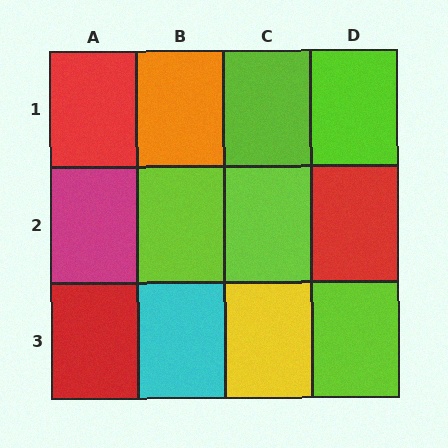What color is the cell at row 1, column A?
Red.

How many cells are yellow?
1 cell is yellow.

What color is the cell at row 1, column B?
Orange.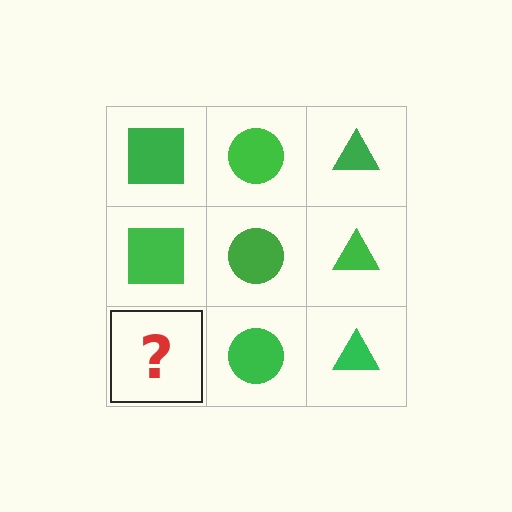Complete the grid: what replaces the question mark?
The question mark should be replaced with a green square.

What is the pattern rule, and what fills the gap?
The rule is that each column has a consistent shape. The gap should be filled with a green square.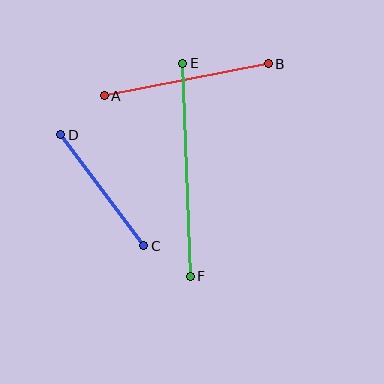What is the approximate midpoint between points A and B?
The midpoint is at approximately (186, 80) pixels.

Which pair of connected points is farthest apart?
Points E and F are farthest apart.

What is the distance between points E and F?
The distance is approximately 213 pixels.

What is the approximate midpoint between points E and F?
The midpoint is at approximately (186, 170) pixels.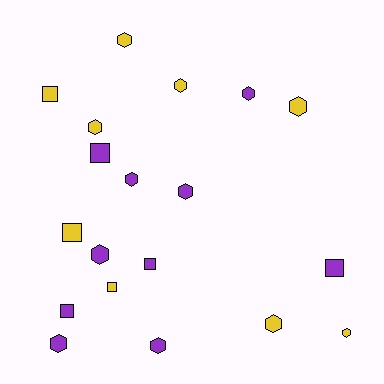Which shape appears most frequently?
Hexagon, with 12 objects.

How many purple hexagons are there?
There are 6 purple hexagons.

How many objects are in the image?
There are 19 objects.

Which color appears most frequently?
Purple, with 10 objects.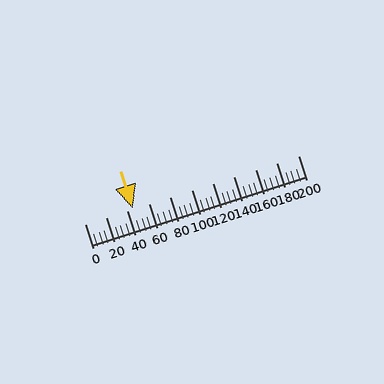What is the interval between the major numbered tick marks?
The major tick marks are spaced 20 units apart.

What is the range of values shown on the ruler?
The ruler shows values from 0 to 200.